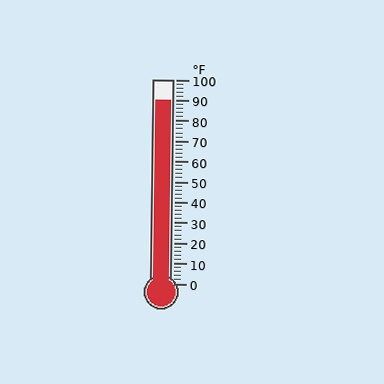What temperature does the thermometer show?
The thermometer shows approximately 90°F.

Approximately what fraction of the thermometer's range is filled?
The thermometer is filled to approximately 90% of its range.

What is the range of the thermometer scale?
The thermometer scale ranges from 0°F to 100°F.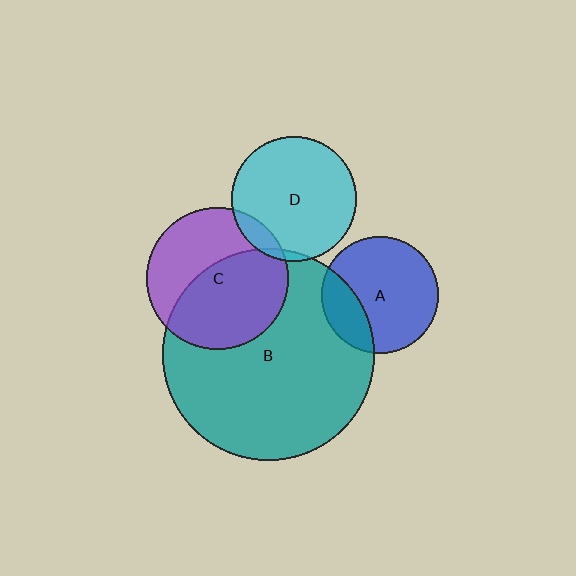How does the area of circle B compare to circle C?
Approximately 2.2 times.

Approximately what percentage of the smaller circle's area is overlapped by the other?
Approximately 5%.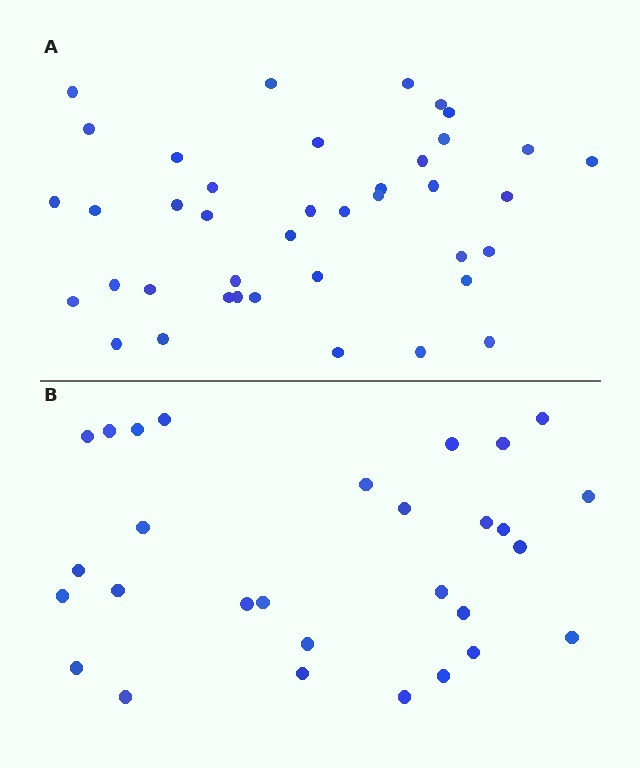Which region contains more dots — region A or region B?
Region A (the top region) has more dots.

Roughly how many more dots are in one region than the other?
Region A has roughly 12 or so more dots than region B.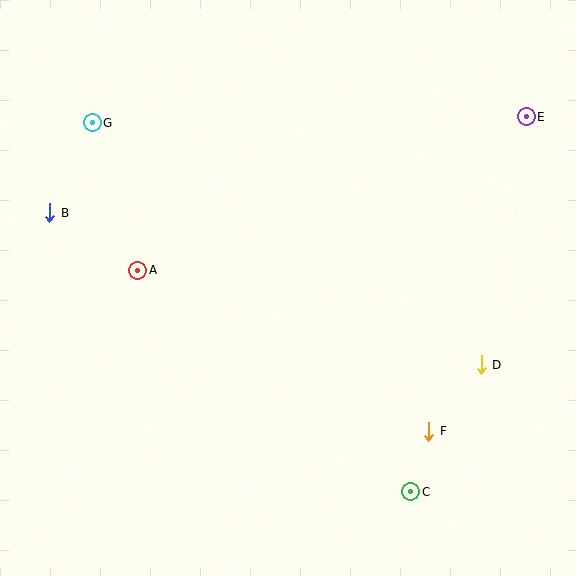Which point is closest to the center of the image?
Point A at (138, 270) is closest to the center.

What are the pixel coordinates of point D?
Point D is at (481, 365).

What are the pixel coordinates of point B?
Point B is at (50, 213).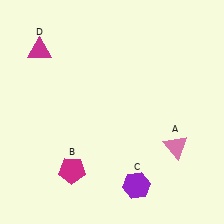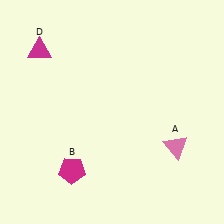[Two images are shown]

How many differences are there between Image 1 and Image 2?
There is 1 difference between the two images.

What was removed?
The purple hexagon (C) was removed in Image 2.